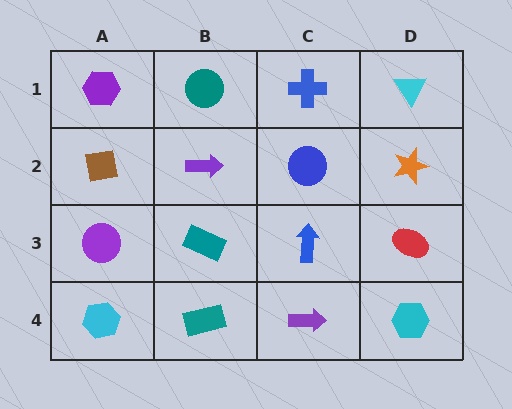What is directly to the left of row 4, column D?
A purple arrow.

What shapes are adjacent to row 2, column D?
A cyan triangle (row 1, column D), a red ellipse (row 3, column D), a blue circle (row 2, column C).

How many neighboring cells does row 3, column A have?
3.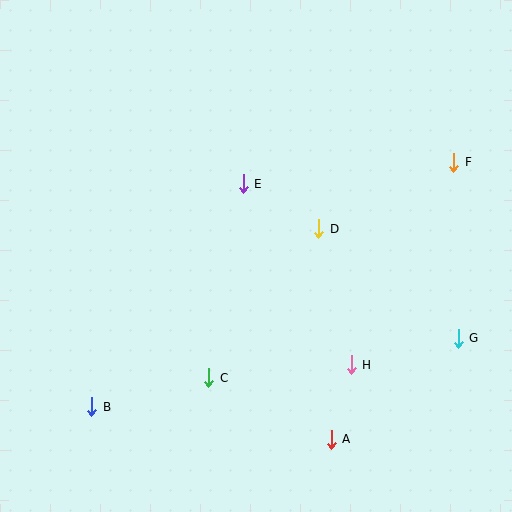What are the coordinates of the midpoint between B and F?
The midpoint between B and F is at (273, 285).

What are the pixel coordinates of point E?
Point E is at (243, 184).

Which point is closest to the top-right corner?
Point F is closest to the top-right corner.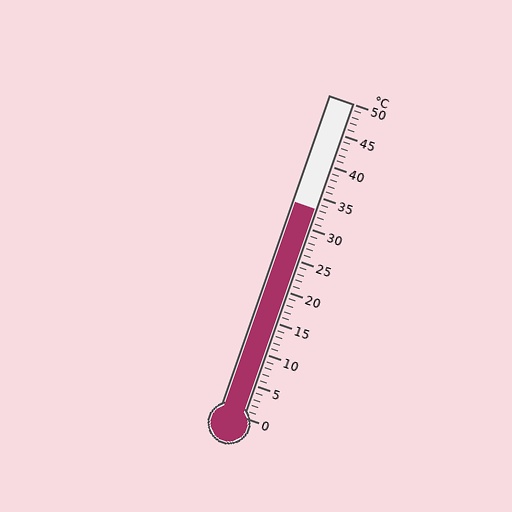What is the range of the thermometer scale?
The thermometer scale ranges from 0°C to 50°C.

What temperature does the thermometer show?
The thermometer shows approximately 33°C.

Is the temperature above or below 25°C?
The temperature is above 25°C.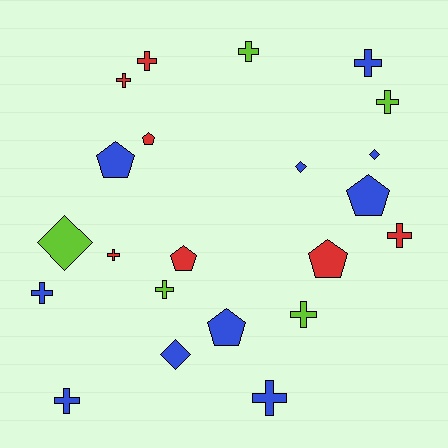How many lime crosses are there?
There are 4 lime crosses.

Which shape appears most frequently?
Cross, with 12 objects.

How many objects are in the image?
There are 22 objects.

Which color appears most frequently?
Blue, with 10 objects.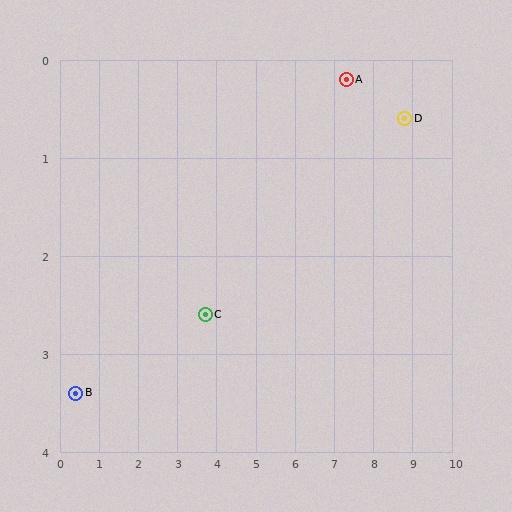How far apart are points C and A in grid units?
Points C and A are about 4.3 grid units apart.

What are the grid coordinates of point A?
Point A is at approximately (7.3, 0.2).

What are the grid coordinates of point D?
Point D is at approximately (8.8, 0.6).